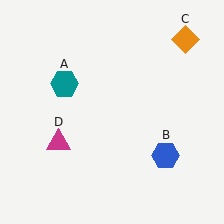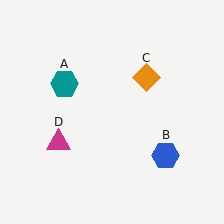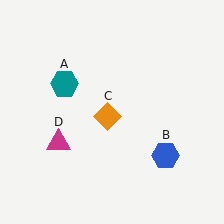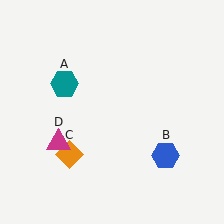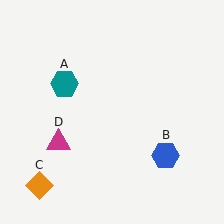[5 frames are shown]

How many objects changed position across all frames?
1 object changed position: orange diamond (object C).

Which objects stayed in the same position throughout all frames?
Teal hexagon (object A) and blue hexagon (object B) and magenta triangle (object D) remained stationary.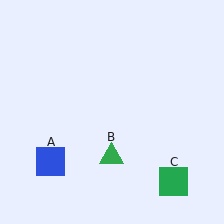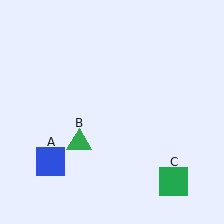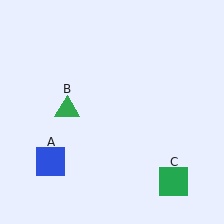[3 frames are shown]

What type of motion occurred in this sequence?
The green triangle (object B) rotated clockwise around the center of the scene.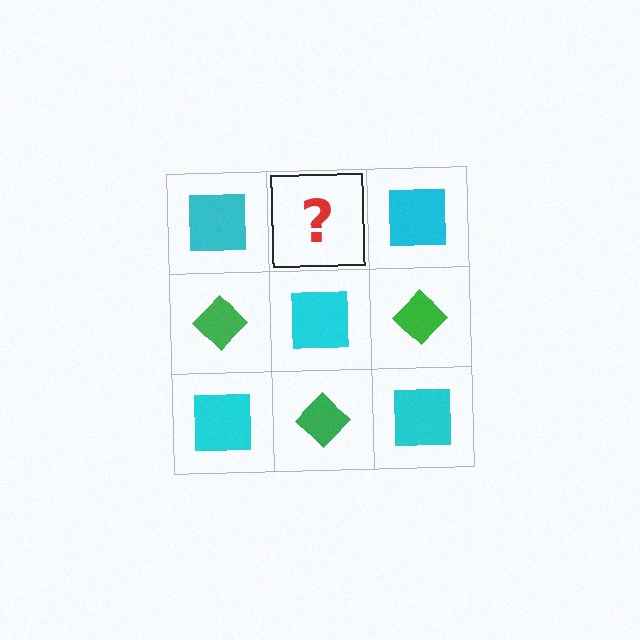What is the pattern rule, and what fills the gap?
The rule is that it alternates cyan square and green diamond in a checkerboard pattern. The gap should be filled with a green diamond.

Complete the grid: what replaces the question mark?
The question mark should be replaced with a green diamond.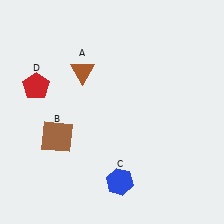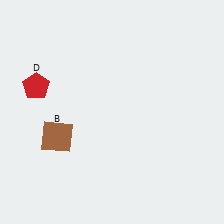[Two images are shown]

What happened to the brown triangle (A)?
The brown triangle (A) was removed in Image 2. It was in the top-left area of Image 1.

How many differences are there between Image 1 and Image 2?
There are 2 differences between the two images.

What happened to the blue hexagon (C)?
The blue hexagon (C) was removed in Image 2. It was in the bottom-right area of Image 1.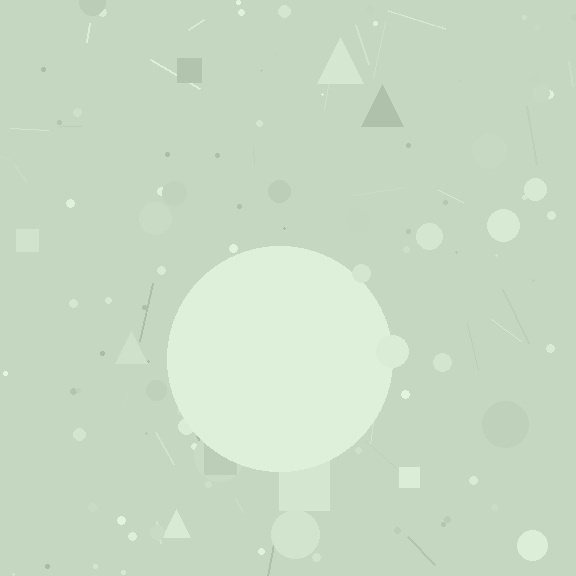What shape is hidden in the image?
A circle is hidden in the image.